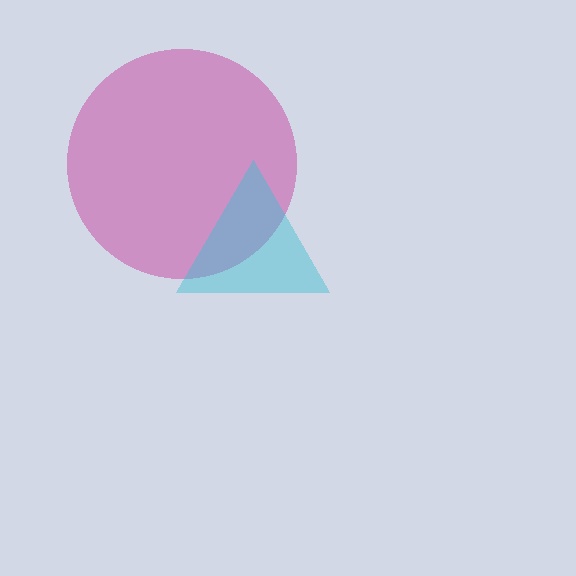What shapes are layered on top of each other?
The layered shapes are: a magenta circle, a cyan triangle.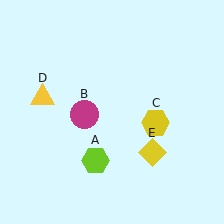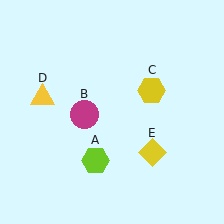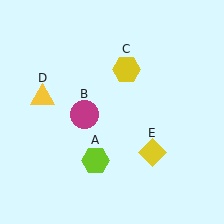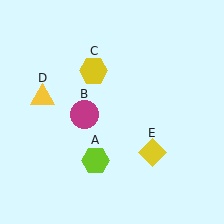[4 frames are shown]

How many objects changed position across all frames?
1 object changed position: yellow hexagon (object C).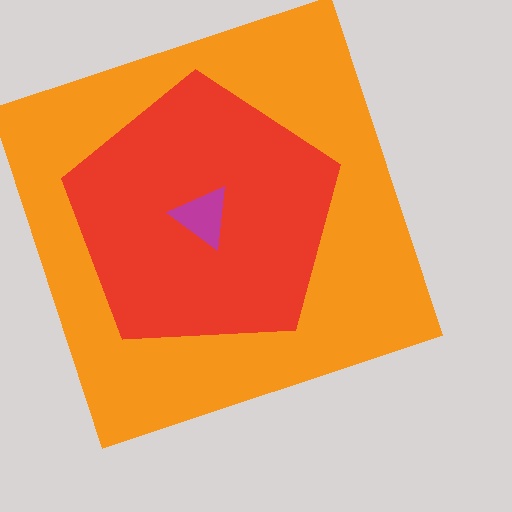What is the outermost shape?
The orange square.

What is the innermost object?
The magenta triangle.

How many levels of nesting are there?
3.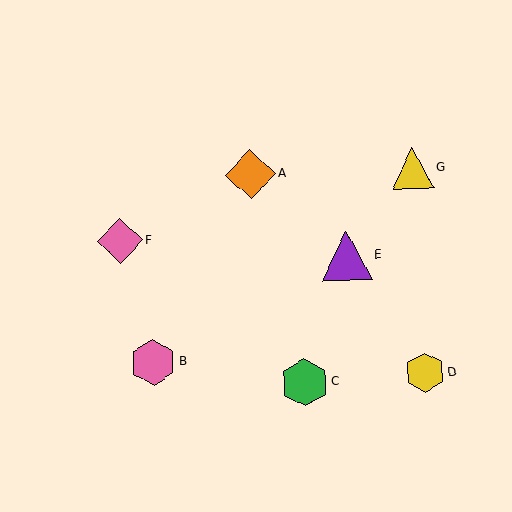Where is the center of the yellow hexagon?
The center of the yellow hexagon is at (425, 372).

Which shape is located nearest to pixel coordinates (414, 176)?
The yellow triangle (labeled G) at (413, 168) is nearest to that location.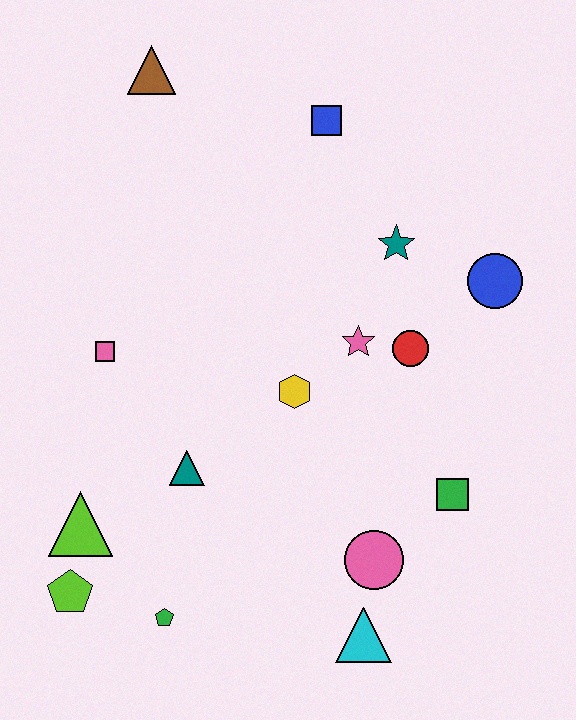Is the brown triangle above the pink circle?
Yes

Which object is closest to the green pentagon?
The lime pentagon is closest to the green pentagon.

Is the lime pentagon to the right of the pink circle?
No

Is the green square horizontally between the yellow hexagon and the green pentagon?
No